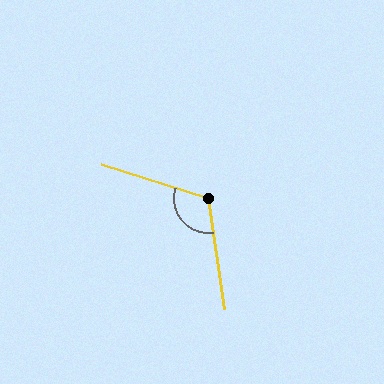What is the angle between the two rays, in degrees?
Approximately 116 degrees.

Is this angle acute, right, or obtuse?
It is obtuse.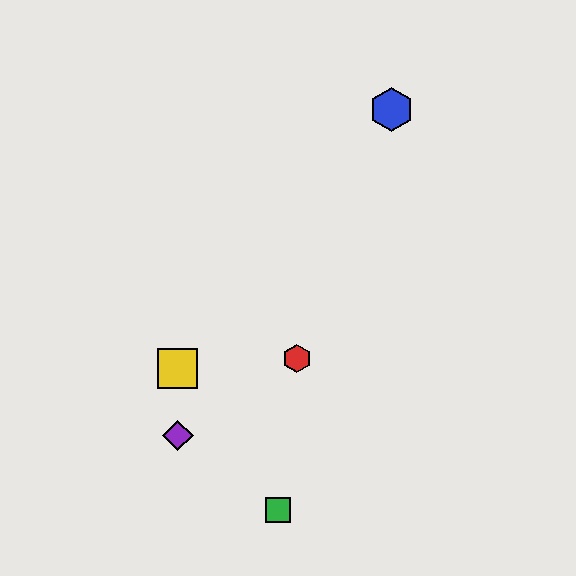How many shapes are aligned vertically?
2 shapes (the yellow square, the purple diamond) are aligned vertically.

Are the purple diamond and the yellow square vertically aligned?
Yes, both are at x≈178.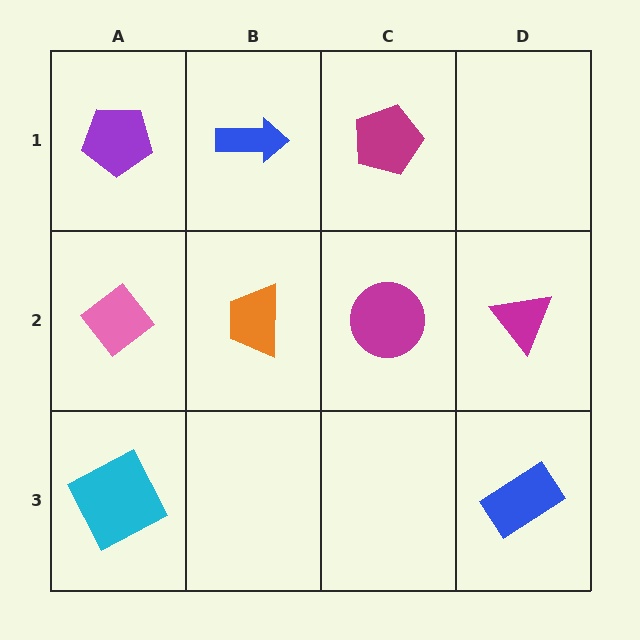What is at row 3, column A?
A cyan square.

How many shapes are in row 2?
4 shapes.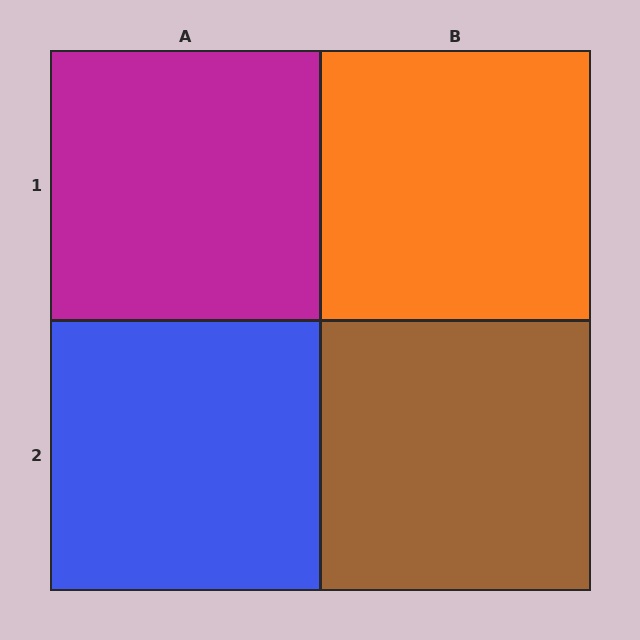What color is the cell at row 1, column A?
Magenta.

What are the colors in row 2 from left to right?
Blue, brown.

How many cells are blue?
1 cell is blue.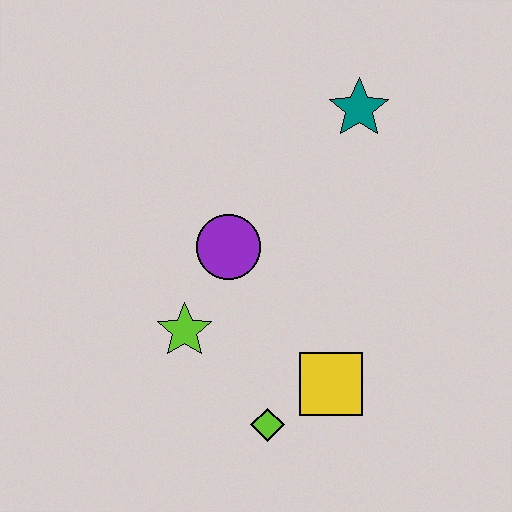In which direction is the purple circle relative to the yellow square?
The purple circle is above the yellow square.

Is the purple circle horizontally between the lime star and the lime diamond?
Yes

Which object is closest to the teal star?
The purple circle is closest to the teal star.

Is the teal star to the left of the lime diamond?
No